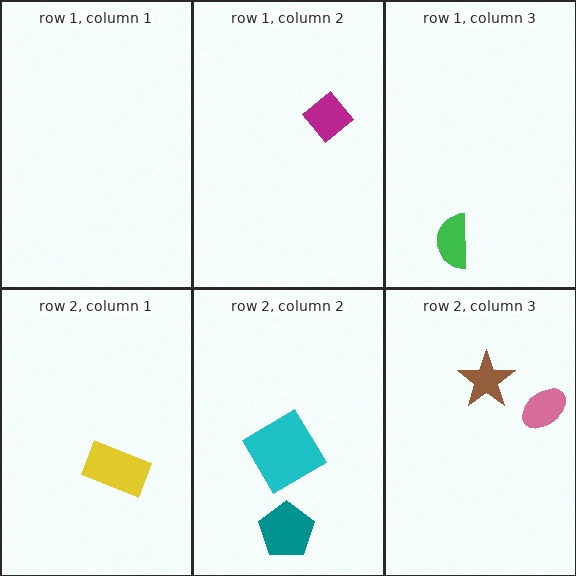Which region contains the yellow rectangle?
The row 2, column 1 region.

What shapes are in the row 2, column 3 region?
The pink ellipse, the brown star.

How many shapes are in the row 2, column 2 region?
2.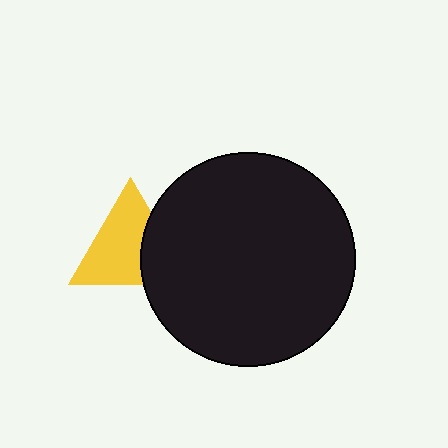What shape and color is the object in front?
The object in front is a black circle.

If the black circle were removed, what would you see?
You would see the complete yellow triangle.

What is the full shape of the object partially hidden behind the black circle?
The partially hidden object is a yellow triangle.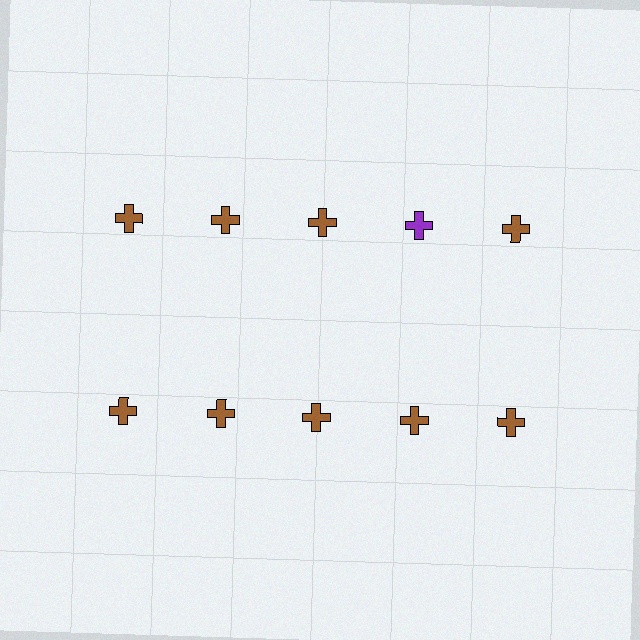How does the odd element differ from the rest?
It has a different color: purple instead of brown.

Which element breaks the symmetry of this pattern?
The purple cross in the top row, second from right column breaks the symmetry. All other shapes are brown crosses.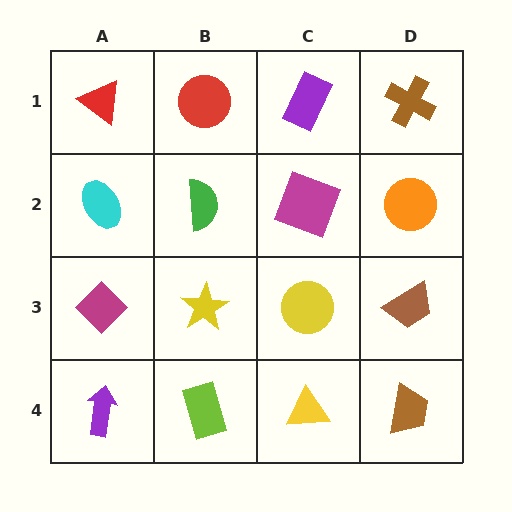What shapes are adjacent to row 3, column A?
A cyan ellipse (row 2, column A), a purple arrow (row 4, column A), a yellow star (row 3, column B).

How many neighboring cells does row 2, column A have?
3.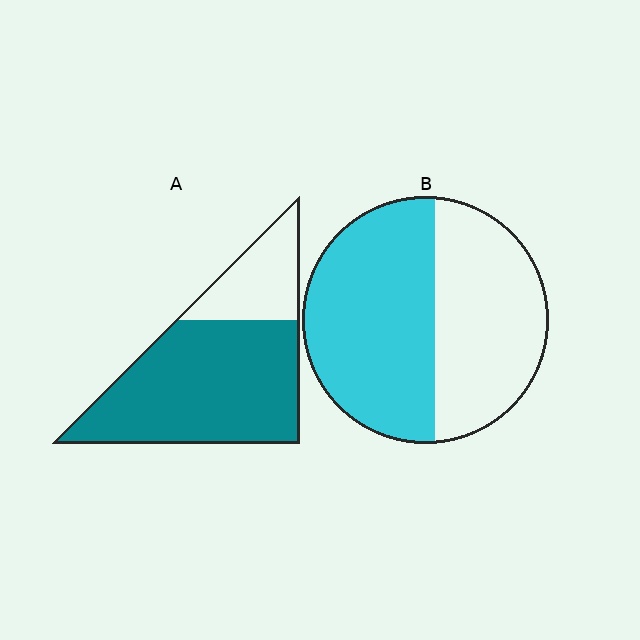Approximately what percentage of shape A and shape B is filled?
A is approximately 75% and B is approximately 55%.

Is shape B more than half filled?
Yes.